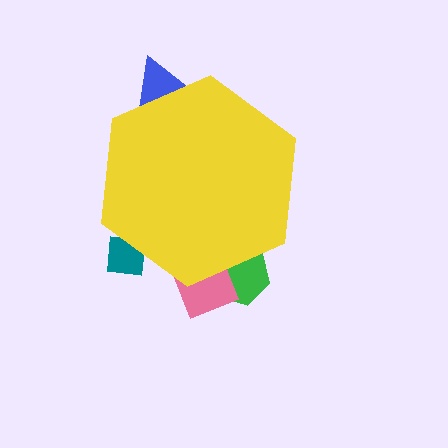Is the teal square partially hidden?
Yes, the teal square is partially hidden behind the yellow hexagon.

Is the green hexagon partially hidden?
Yes, the green hexagon is partially hidden behind the yellow hexagon.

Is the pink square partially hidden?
Yes, the pink square is partially hidden behind the yellow hexagon.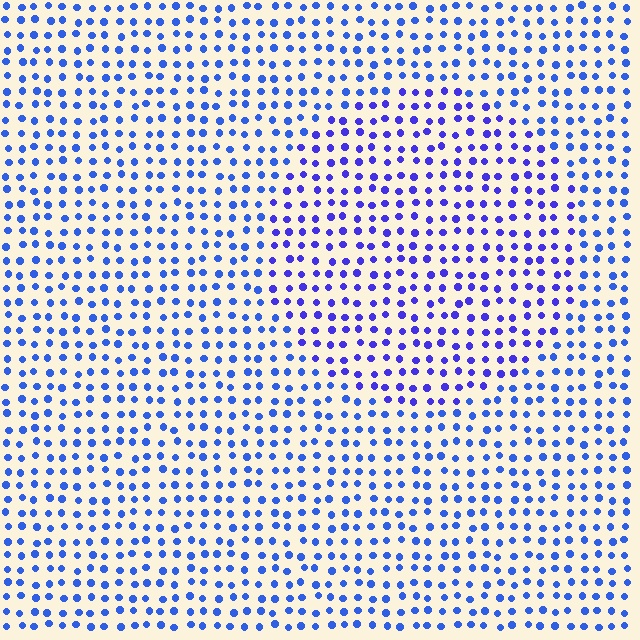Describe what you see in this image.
The image is filled with small blue elements in a uniform arrangement. A circle-shaped region is visible where the elements are tinted to a slightly different hue, forming a subtle color boundary.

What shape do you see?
I see a circle.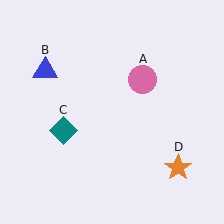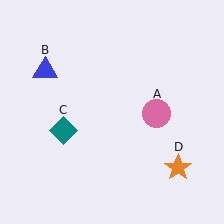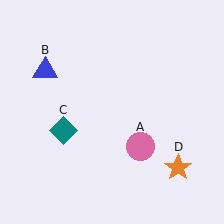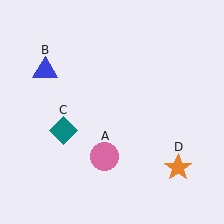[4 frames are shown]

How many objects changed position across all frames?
1 object changed position: pink circle (object A).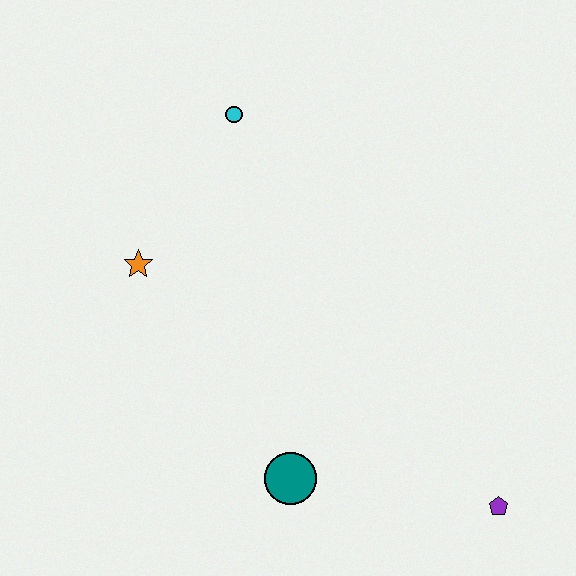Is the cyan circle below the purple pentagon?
No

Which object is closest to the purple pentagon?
The teal circle is closest to the purple pentagon.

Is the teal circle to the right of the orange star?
Yes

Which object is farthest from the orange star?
The purple pentagon is farthest from the orange star.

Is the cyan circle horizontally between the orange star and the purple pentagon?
Yes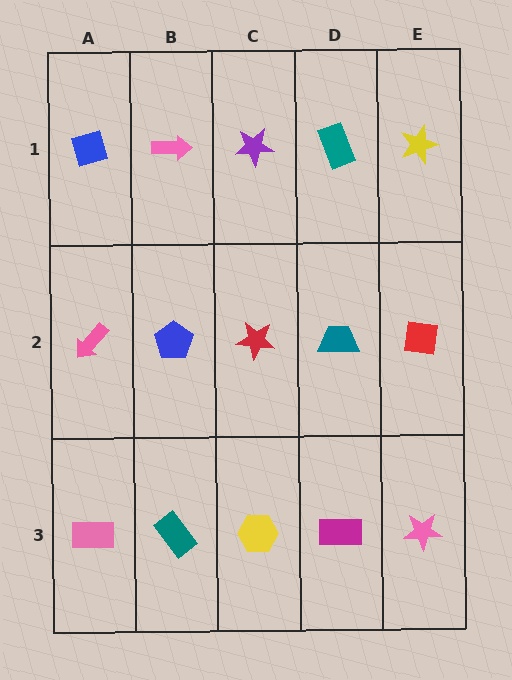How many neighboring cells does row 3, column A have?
2.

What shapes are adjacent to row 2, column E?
A yellow star (row 1, column E), a pink star (row 3, column E), a teal trapezoid (row 2, column D).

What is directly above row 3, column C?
A red star.